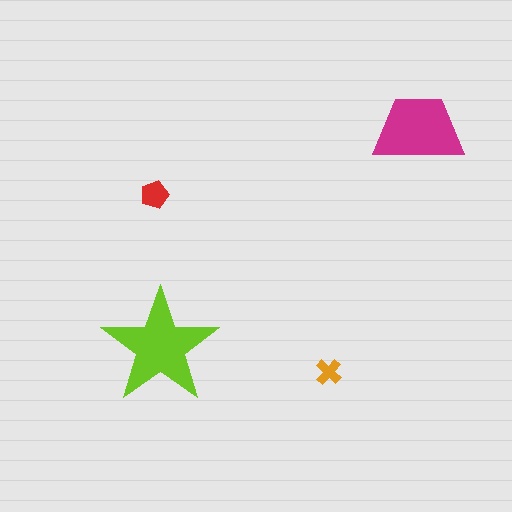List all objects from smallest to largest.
The orange cross, the red pentagon, the magenta trapezoid, the lime star.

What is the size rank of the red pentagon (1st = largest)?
3rd.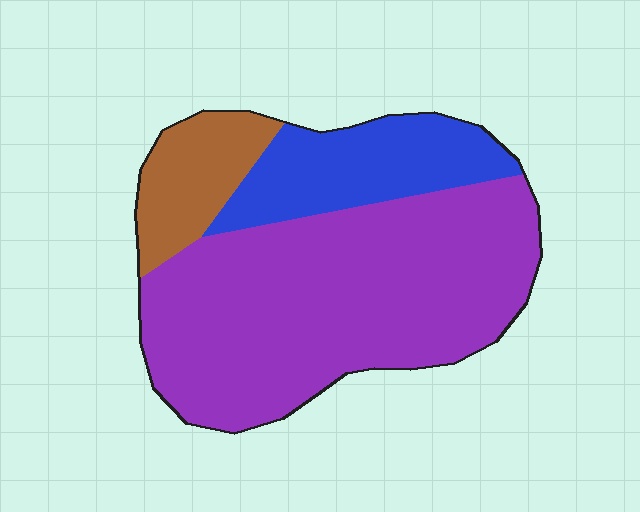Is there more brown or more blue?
Blue.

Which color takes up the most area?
Purple, at roughly 65%.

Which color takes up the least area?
Brown, at roughly 15%.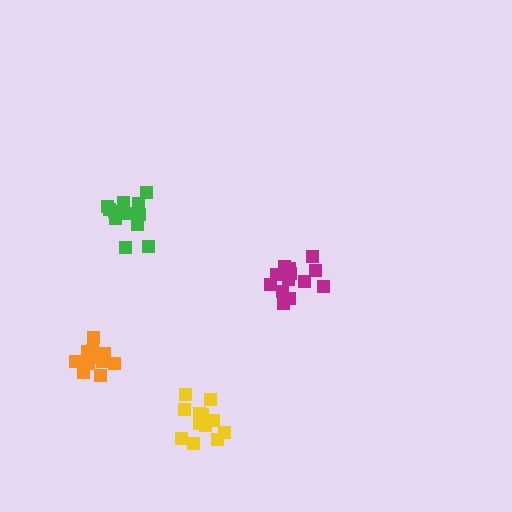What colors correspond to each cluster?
The clusters are colored: magenta, orange, green, yellow.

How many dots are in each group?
Group 1: 13 dots, Group 2: 13 dots, Group 3: 13 dots, Group 4: 12 dots (51 total).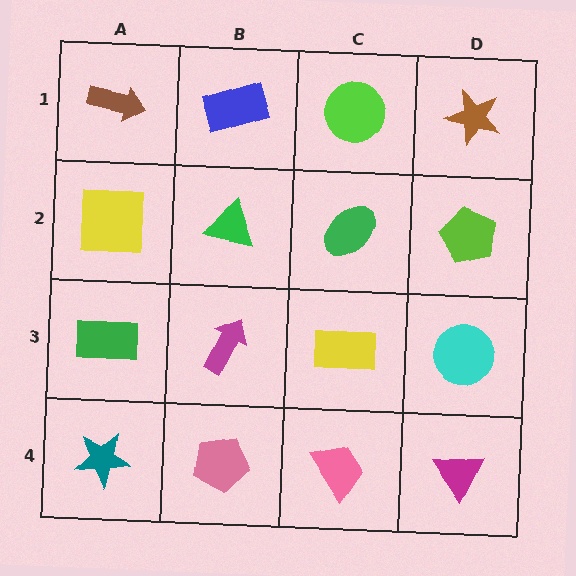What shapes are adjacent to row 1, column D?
A lime pentagon (row 2, column D), a lime circle (row 1, column C).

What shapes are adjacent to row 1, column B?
A green triangle (row 2, column B), a brown arrow (row 1, column A), a lime circle (row 1, column C).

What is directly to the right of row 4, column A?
A pink pentagon.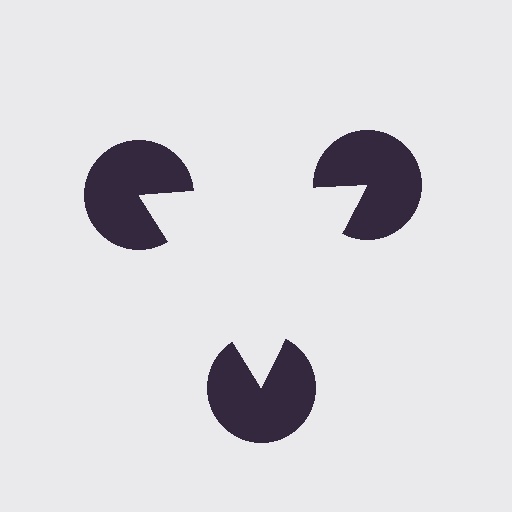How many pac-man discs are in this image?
There are 3 — one at each vertex of the illusory triangle.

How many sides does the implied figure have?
3 sides.